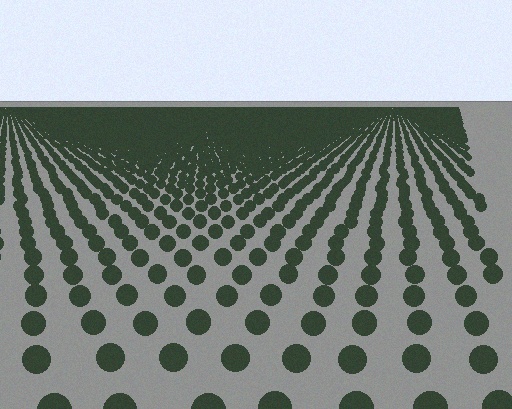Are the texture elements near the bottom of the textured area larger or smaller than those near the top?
Larger. Near the bottom, elements are closer to the viewer and appear at a bigger on-screen size.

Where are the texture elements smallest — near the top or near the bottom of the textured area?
Near the top.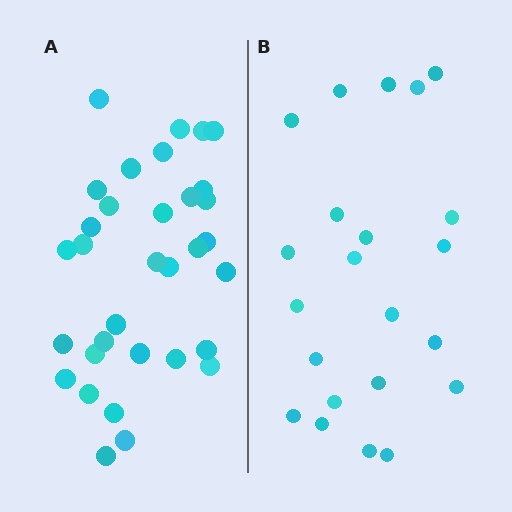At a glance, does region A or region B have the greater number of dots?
Region A (the left region) has more dots.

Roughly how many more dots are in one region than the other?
Region A has roughly 12 or so more dots than region B.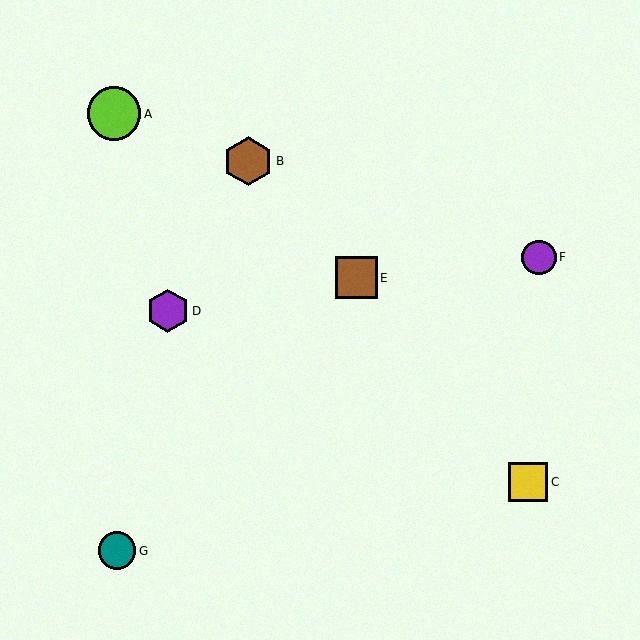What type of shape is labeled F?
Shape F is a purple circle.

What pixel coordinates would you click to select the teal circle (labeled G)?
Click at (117, 551) to select the teal circle G.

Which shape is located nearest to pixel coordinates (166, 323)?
The purple hexagon (labeled D) at (168, 311) is nearest to that location.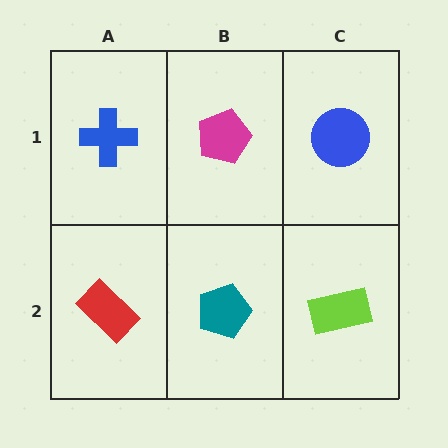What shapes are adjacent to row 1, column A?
A red rectangle (row 2, column A), a magenta pentagon (row 1, column B).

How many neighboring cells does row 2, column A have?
2.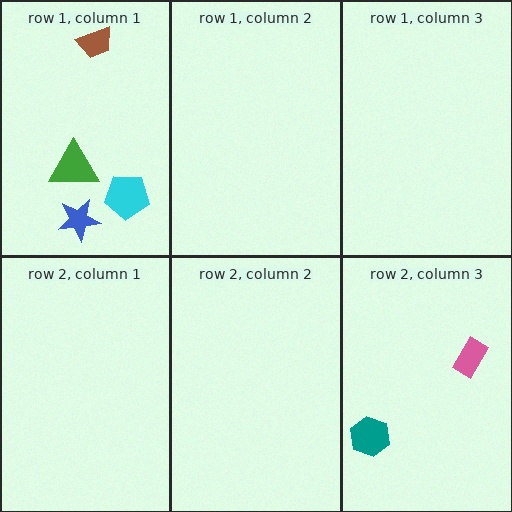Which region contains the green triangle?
The row 1, column 1 region.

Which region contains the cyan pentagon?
The row 1, column 1 region.